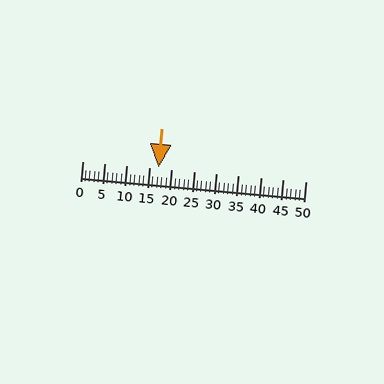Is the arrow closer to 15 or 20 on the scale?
The arrow is closer to 15.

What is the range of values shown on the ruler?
The ruler shows values from 0 to 50.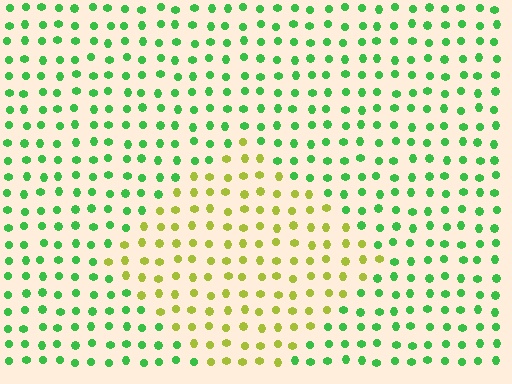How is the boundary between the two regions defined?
The boundary is defined purely by a slight shift in hue (about 54 degrees). Spacing, size, and orientation are identical on both sides.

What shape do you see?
I see a diamond.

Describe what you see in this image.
The image is filled with small green elements in a uniform arrangement. A diamond-shaped region is visible where the elements are tinted to a slightly different hue, forming a subtle color boundary.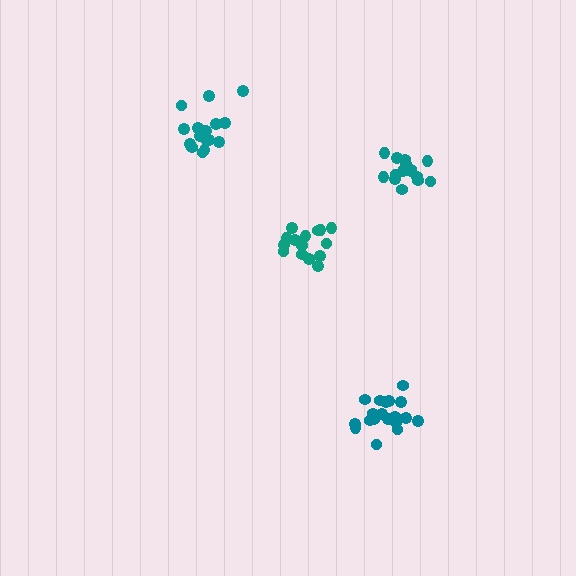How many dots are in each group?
Group 1: 19 dots, Group 2: 18 dots, Group 3: 16 dots, Group 4: 15 dots (68 total).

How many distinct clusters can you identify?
There are 4 distinct clusters.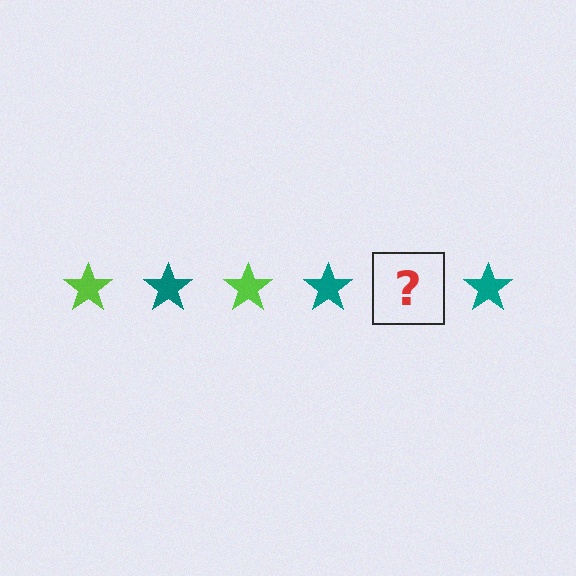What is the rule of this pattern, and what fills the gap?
The rule is that the pattern cycles through lime, teal stars. The gap should be filled with a lime star.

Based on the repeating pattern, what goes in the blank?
The blank should be a lime star.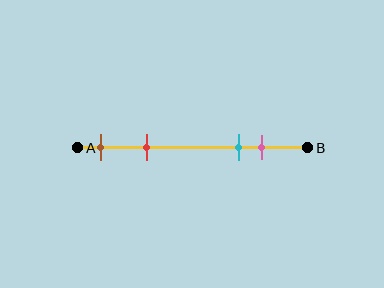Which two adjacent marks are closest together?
The cyan and pink marks are the closest adjacent pair.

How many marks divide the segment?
There are 4 marks dividing the segment.